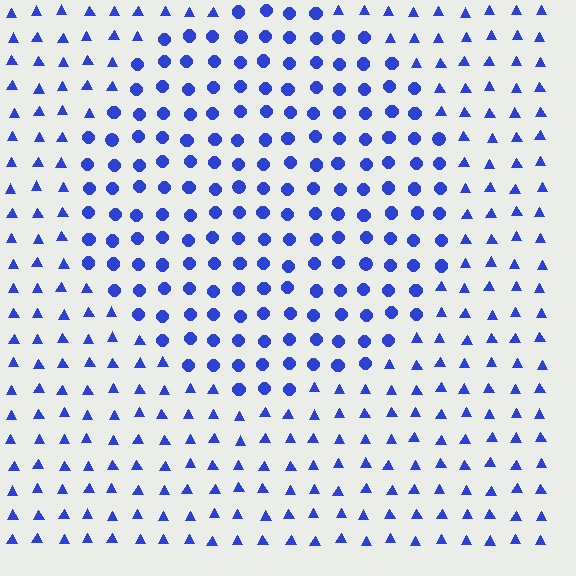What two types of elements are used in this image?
The image uses circles inside the circle region and triangles outside it.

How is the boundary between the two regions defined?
The boundary is defined by a change in element shape: circles inside vs. triangles outside. All elements share the same color and spacing.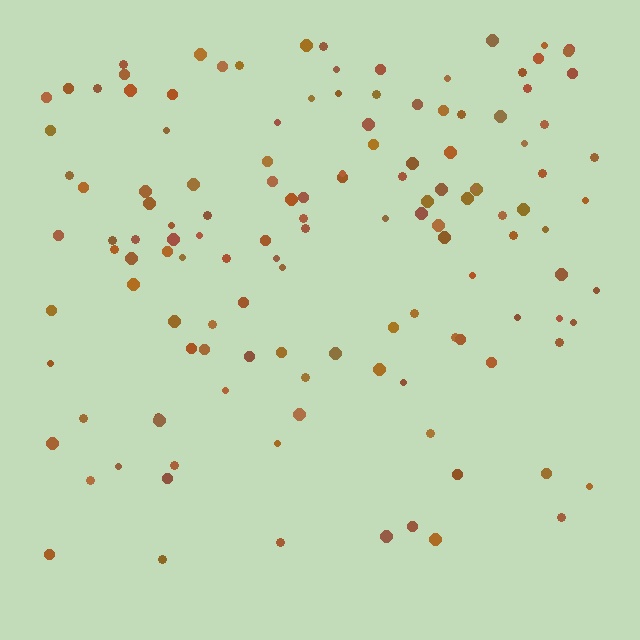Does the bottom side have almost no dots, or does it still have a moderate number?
Still a moderate number, just noticeably fewer than the top.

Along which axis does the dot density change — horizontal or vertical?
Vertical.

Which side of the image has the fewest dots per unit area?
The bottom.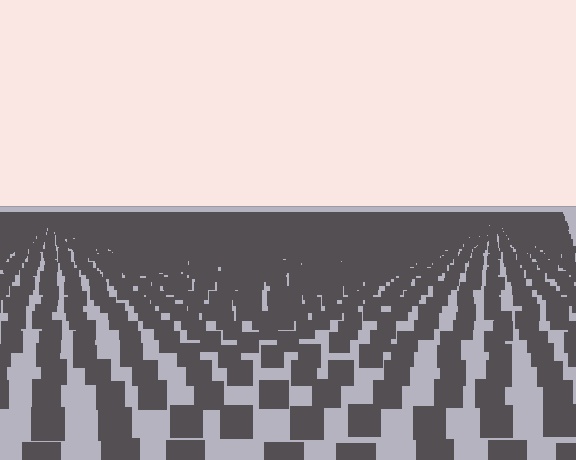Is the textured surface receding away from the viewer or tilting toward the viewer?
The surface is receding away from the viewer. Texture elements get smaller and denser toward the top.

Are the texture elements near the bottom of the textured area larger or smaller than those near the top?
Larger. Near the bottom, elements are closer to the viewer and appear at a bigger on-screen size.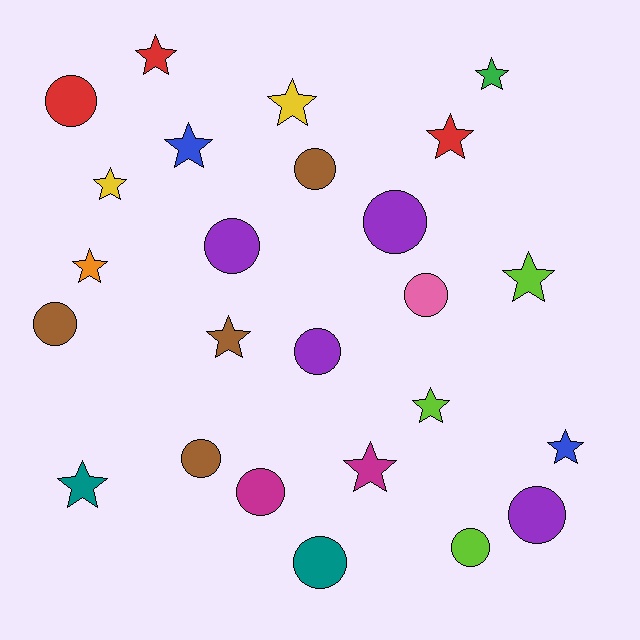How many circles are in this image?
There are 12 circles.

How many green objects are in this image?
There is 1 green object.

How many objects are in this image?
There are 25 objects.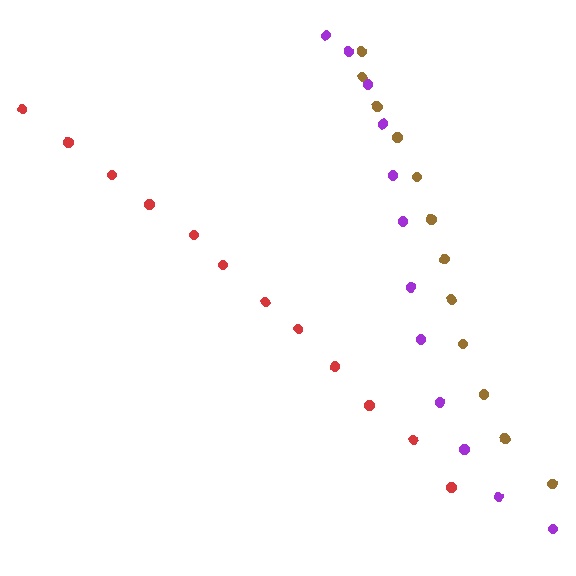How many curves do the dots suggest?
There are 3 distinct paths.